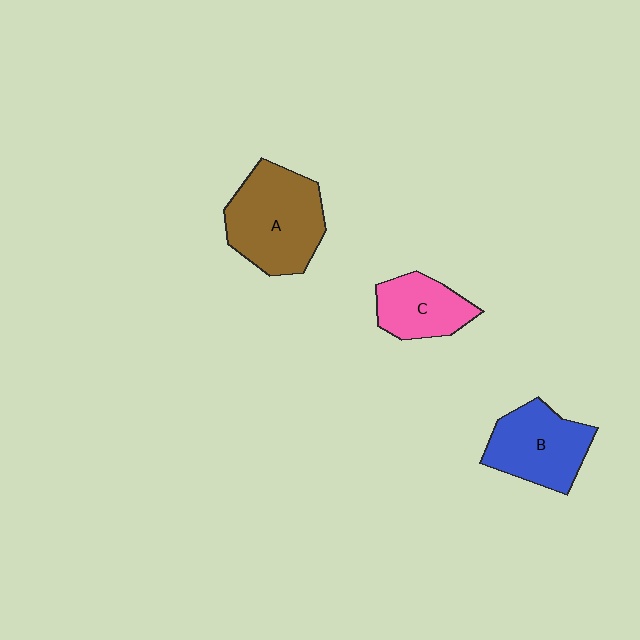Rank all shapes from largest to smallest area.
From largest to smallest: A (brown), B (blue), C (pink).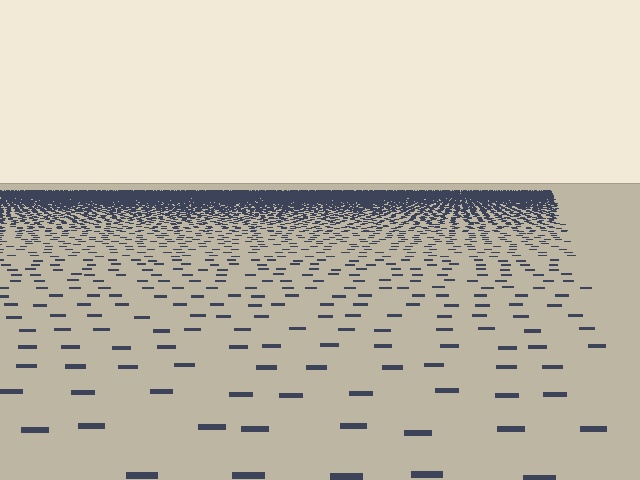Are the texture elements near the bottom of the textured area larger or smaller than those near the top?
Larger. Near the bottom, elements are closer to the viewer and appear at a bigger on-screen size.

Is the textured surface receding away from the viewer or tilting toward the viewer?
The surface is receding away from the viewer. Texture elements get smaller and denser toward the top.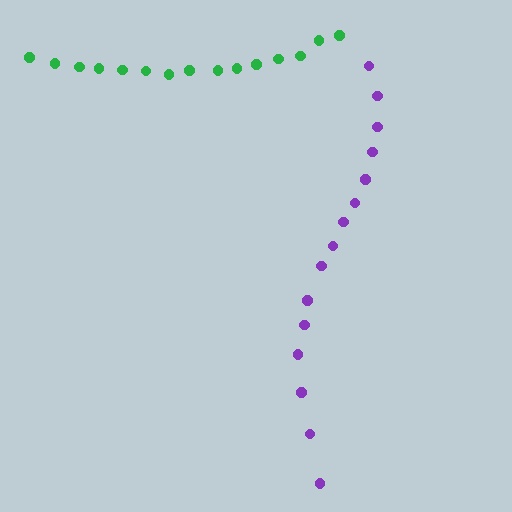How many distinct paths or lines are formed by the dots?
There are 2 distinct paths.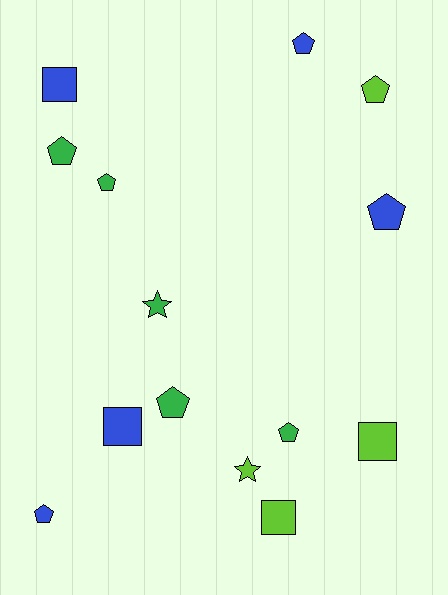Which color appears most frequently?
Green, with 5 objects.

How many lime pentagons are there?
There is 1 lime pentagon.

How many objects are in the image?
There are 14 objects.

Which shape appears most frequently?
Pentagon, with 8 objects.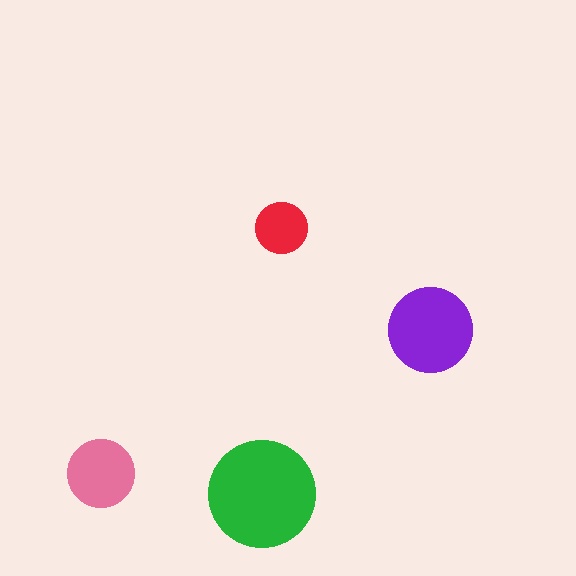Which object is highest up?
The red circle is topmost.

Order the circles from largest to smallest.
the green one, the purple one, the pink one, the red one.